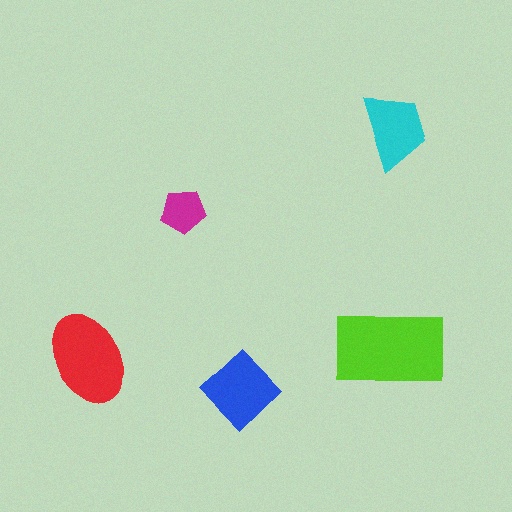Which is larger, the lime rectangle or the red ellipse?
The lime rectangle.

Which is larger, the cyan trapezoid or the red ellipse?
The red ellipse.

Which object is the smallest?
The magenta pentagon.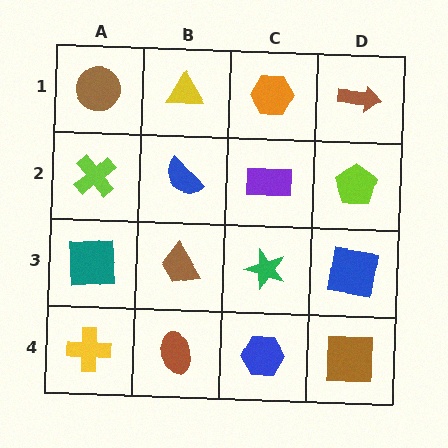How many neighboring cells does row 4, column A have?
2.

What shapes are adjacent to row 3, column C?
A purple rectangle (row 2, column C), a blue hexagon (row 4, column C), a brown trapezoid (row 3, column B), a blue square (row 3, column D).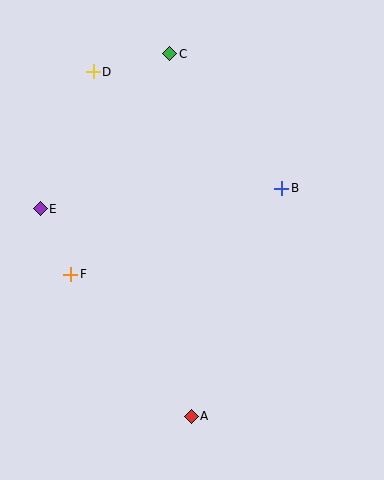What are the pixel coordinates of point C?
Point C is at (170, 54).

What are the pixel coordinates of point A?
Point A is at (191, 416).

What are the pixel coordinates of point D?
Point D is at (93, 72).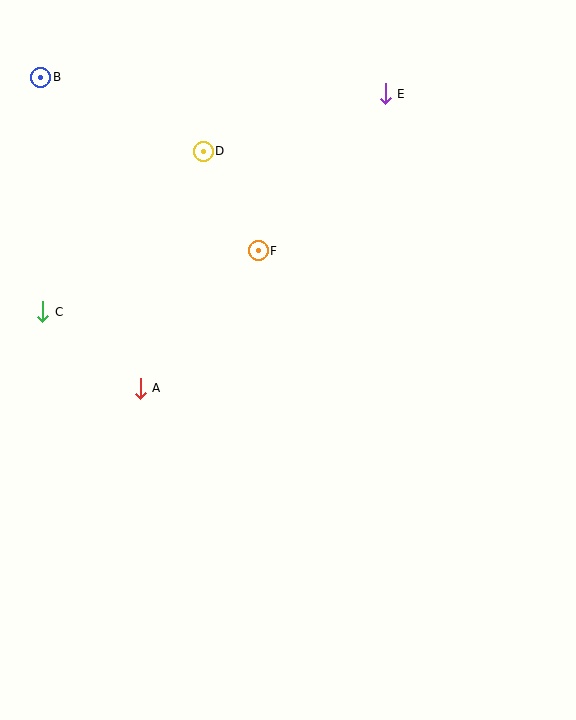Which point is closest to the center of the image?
Point F at (258, 251) is closest to the center.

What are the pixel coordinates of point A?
Point A is at (140, 388).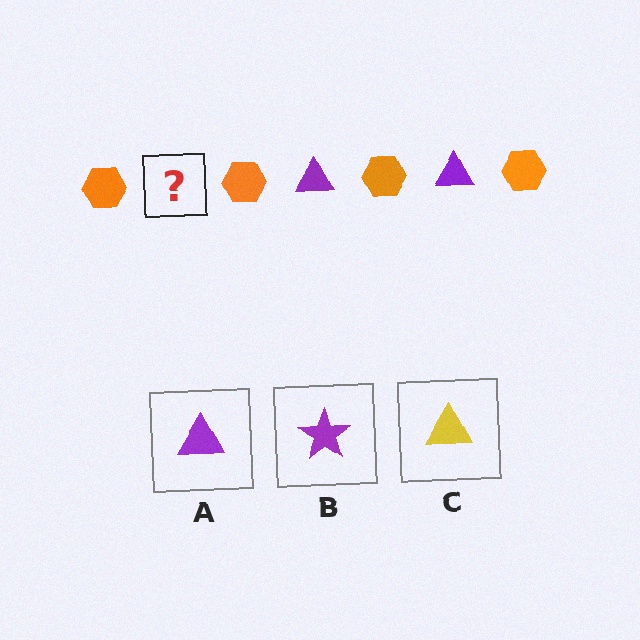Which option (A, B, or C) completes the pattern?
A.